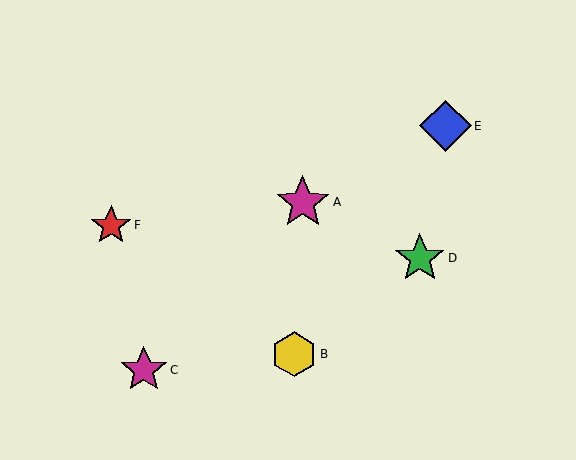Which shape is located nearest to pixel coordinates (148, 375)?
The magenta star (labeled C) at (144, 370) is nearest to that location.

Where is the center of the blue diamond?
The center of the blue diamond is at (446, 126).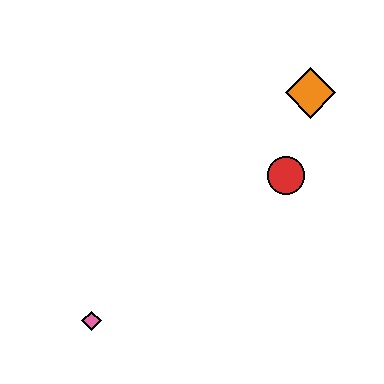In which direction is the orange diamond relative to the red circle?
The orange diamond is above the red circle.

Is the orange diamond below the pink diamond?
No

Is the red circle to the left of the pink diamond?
No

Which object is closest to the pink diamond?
The red circle is closest to the pink diamond.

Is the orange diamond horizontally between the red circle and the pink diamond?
No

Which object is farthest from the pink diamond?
The orange diamond is farthest from the pink diamond.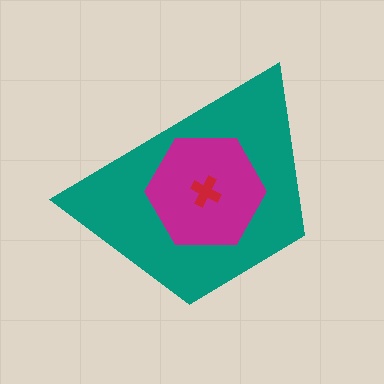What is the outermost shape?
The teal trapezoid.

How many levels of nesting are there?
3.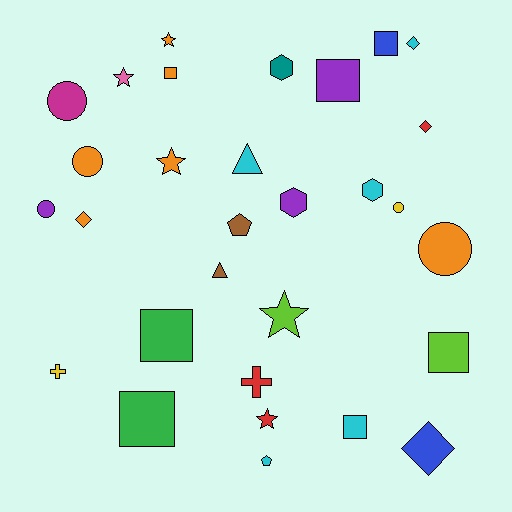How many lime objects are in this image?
There are 2 lime objects.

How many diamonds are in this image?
There are 4 diamonds.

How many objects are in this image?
There are 30 objects.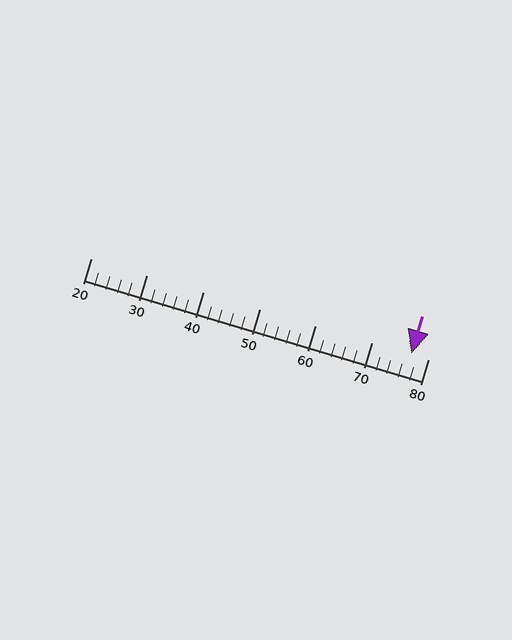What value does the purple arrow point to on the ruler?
The purple arrow points to approximately 77.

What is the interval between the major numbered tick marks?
The major tick marks are spaced 10 units apart.